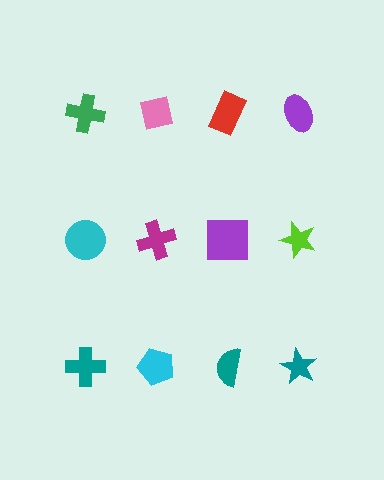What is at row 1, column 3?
A red rectangle.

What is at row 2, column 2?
A magenta cross.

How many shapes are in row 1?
4 shapes.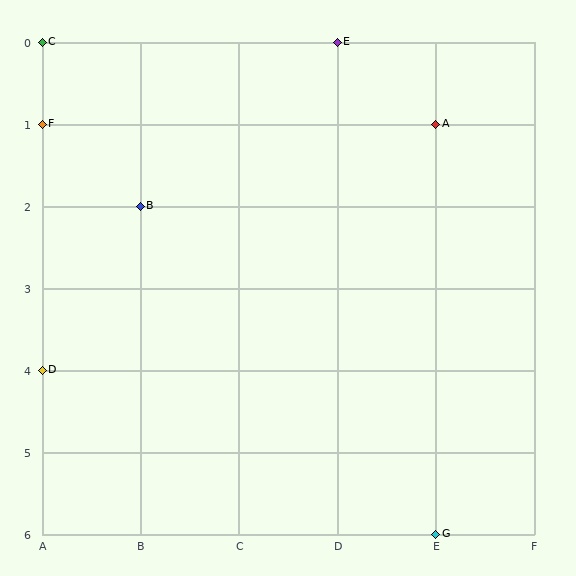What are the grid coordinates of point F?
Point F is at grid coordinates (A, 1).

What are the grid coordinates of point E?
Point E is at grid coordinates (D, 0).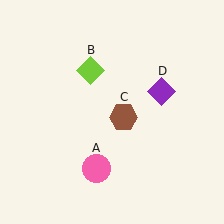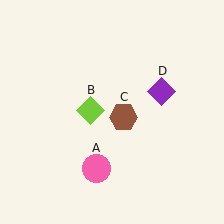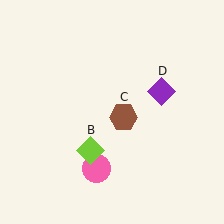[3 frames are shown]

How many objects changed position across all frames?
1 object changed position: lime diamond (object B).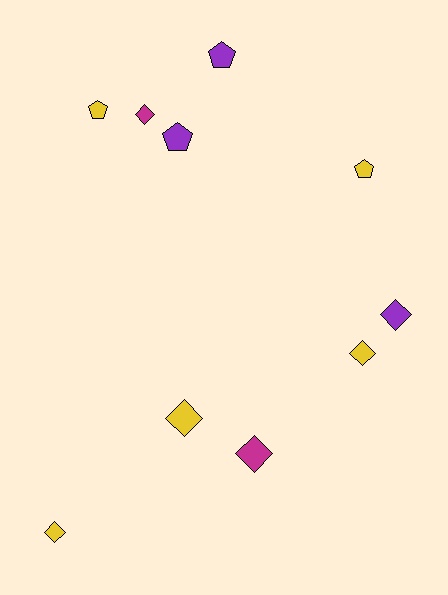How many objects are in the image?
There are 10 objects.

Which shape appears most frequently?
Diamond, with 6 objects.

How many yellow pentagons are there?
There are 2 yellow pentagons.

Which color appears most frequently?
Yellow, with 5 objects.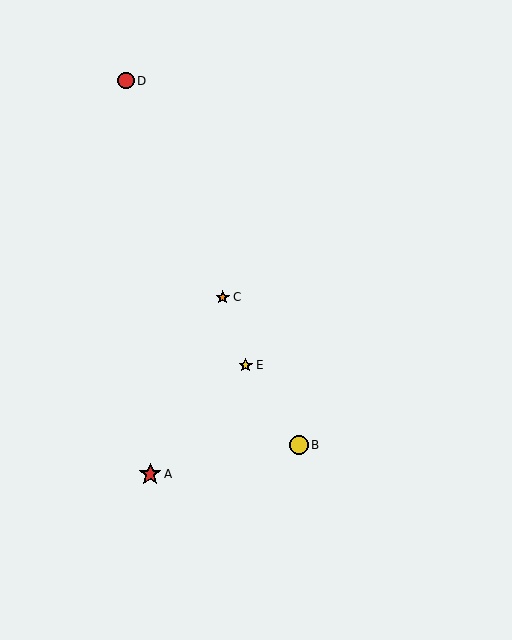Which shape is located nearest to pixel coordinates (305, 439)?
The yellow circle (labeled B) at (299, 445) is nearest to that location.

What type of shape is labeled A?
Shape A is a red star.